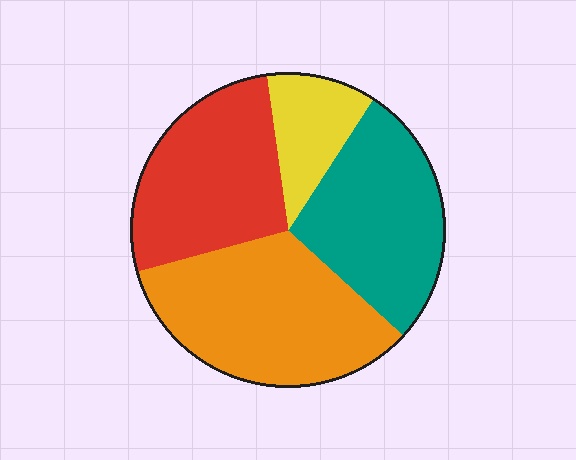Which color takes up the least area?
Yellow, at roughly 10%.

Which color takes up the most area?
Orange, at roughly 35%.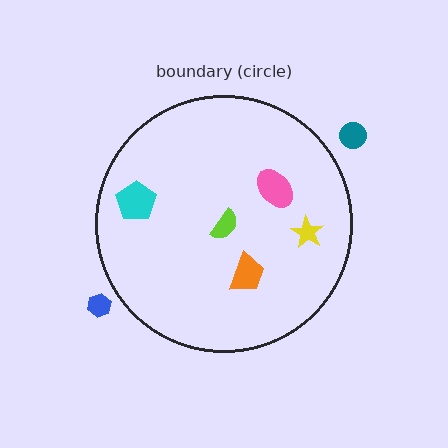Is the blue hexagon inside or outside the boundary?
Outside.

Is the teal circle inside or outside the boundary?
Outside.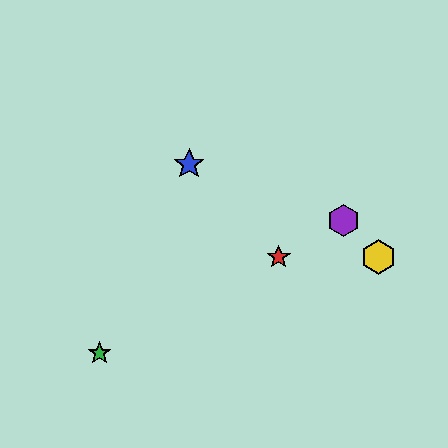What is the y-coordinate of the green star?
The green star is at y≈353.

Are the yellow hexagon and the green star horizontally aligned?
No, the yellow hexagon is at y≈257 and the green star is at y≈353.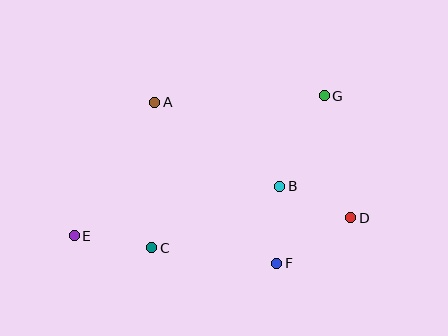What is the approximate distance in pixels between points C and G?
The distance between C and G is approximately 230 pixels.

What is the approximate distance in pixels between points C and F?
The distance between C and F is approximately 126 pixels.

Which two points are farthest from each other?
Points E and G are farthest from each other.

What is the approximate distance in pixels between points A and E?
The distance between A and E is approximately 156 pixels.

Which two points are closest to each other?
Points B and F are closest to each other.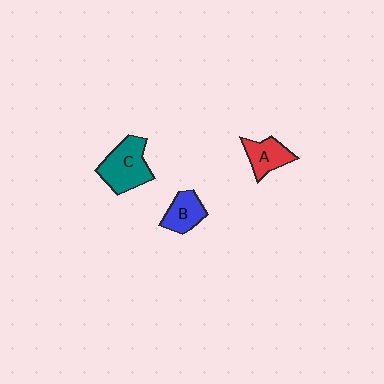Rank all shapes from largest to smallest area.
From largest to smallest: C (teal), A (red), B (blue).